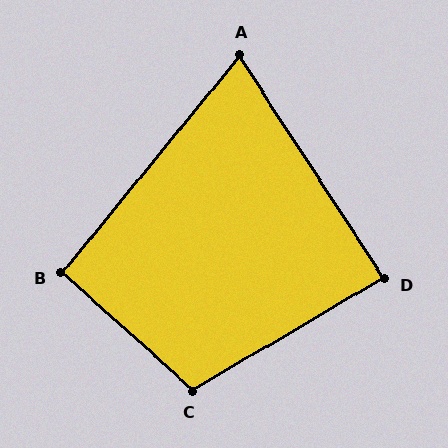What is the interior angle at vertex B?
Approximately 93 degrees (approximately right).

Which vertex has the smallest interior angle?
A, at approximately 72 degrees.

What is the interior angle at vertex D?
Approximately 87 degrees (approximately right).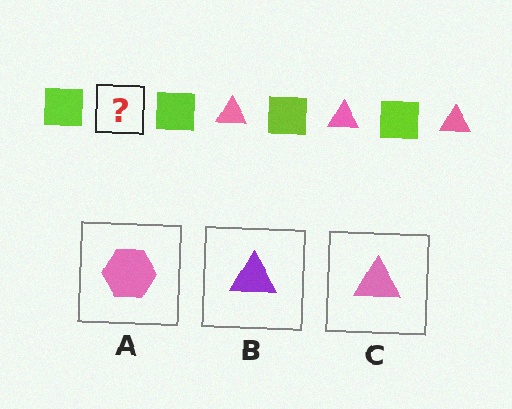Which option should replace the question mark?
Option C.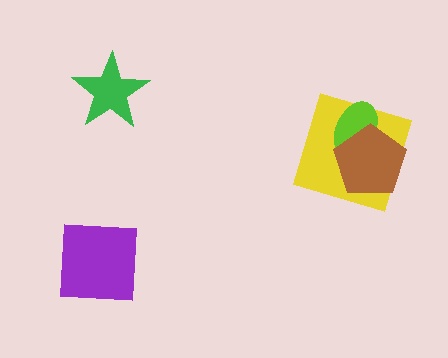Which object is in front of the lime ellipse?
The brown pentagon is in front of the lime ellipse.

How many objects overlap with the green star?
0 objects overlap with the green star.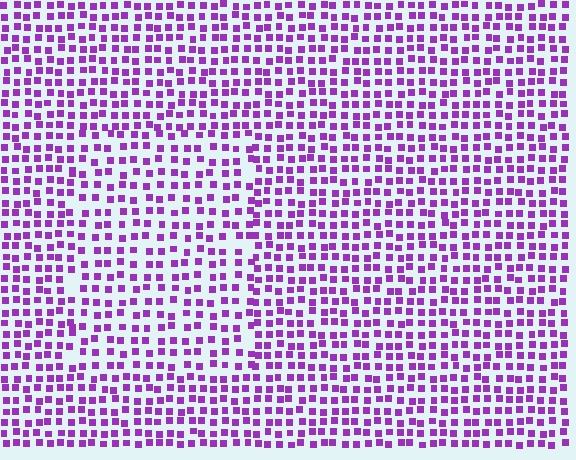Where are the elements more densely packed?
The elements are more densely packed outside the rectangle boundary.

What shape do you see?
I see a rectangle.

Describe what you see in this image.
The image contains small purple elements arranged at two different densities. A rectangle-shaped region is visible where the elements are less densely packed than the surrounding area.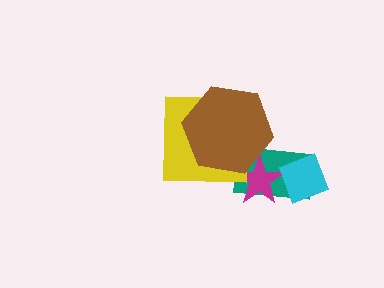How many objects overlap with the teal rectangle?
3 objects overlap with the teal rectangle.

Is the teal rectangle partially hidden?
Yes, it is partially covered by another shape.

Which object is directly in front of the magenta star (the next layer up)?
The cyan diamond is directly in front of the magenta star.